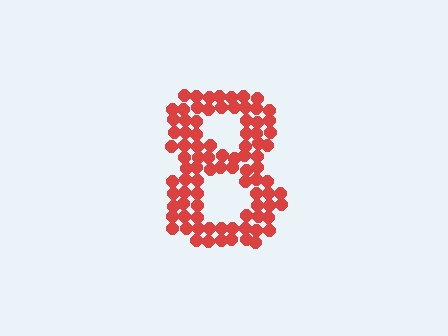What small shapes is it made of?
It is made of small circles.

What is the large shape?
The large shape is the digit 8.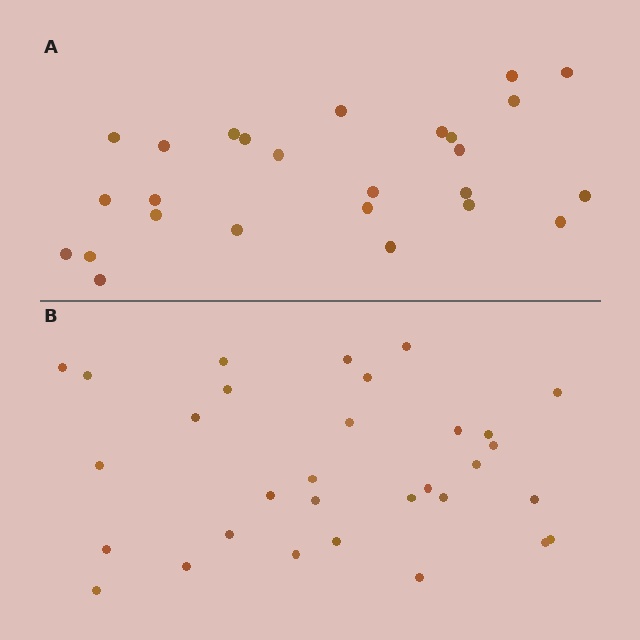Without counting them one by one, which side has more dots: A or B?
Region B (the bottom region) has more dots.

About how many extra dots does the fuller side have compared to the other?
Region B has about 5 more dots than region A.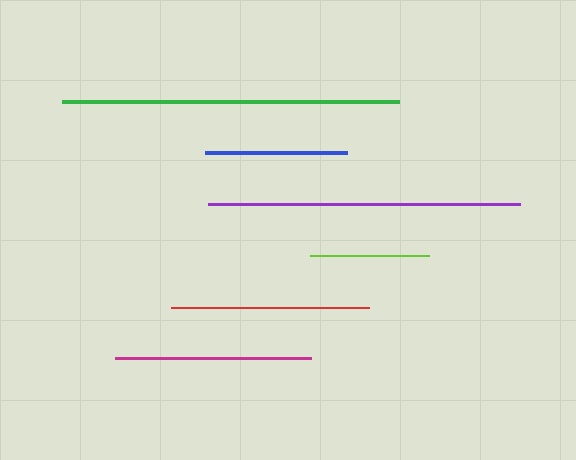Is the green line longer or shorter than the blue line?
The green line is longer than the blue line.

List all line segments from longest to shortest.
From longest to shortest: green, purple, red, magenta, blue, lime.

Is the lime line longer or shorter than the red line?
The red line is longer than the lime line.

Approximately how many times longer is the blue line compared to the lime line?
The blue line is approximately 1.2 times the length of the lime line.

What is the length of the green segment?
The green segment is approximately 338 pixels long.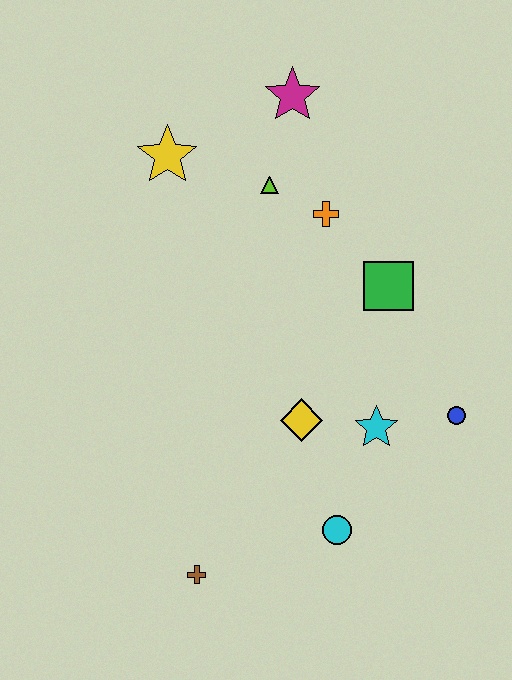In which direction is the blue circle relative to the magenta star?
The blue circle is below the magenta star.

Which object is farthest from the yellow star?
The brown cross is farthest from the yellow star.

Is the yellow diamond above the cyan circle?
Yes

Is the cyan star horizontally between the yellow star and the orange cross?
No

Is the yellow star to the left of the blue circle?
Yes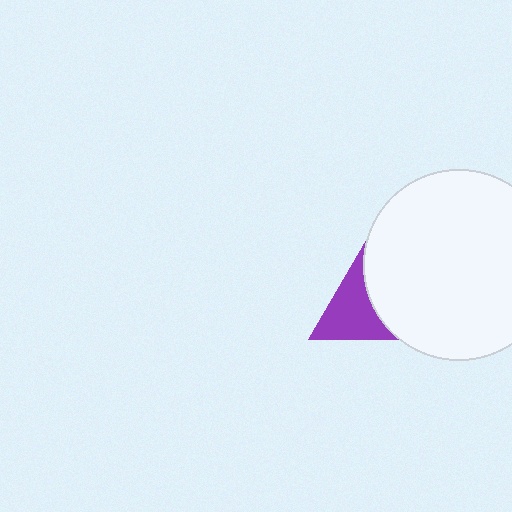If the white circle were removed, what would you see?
You would see the complete purple triangle.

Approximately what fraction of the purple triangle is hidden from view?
Roughly 43% of the purple triangle is hidden behind the white circle.